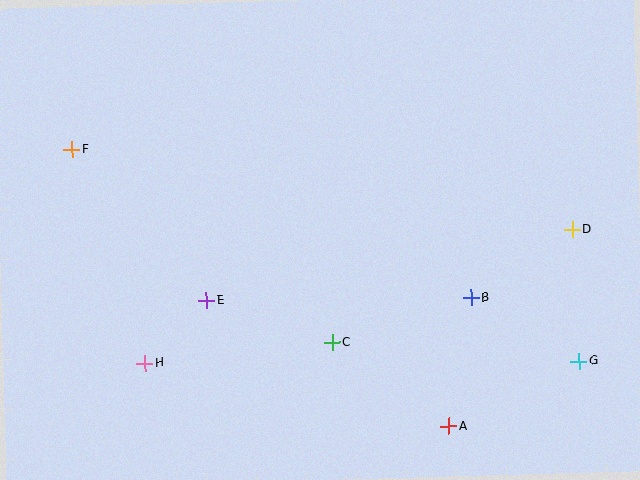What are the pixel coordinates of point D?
Point D is at (572, 229).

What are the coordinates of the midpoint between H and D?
The midpoint between H and D is at (359, 296).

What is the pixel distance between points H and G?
The distance between H and G is 434 pixels.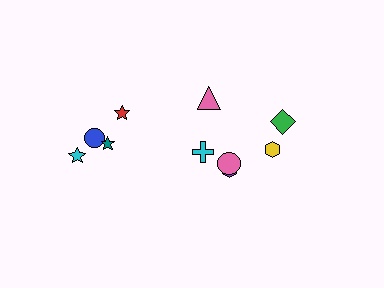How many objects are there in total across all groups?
There are 10 objects.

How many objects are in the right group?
There are 6 objects.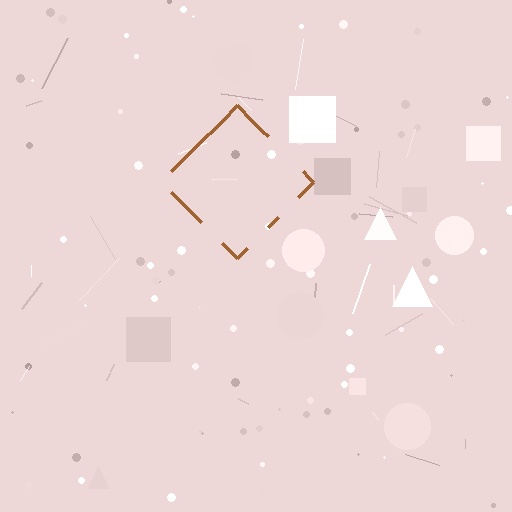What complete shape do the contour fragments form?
The contour fragments form a diamond.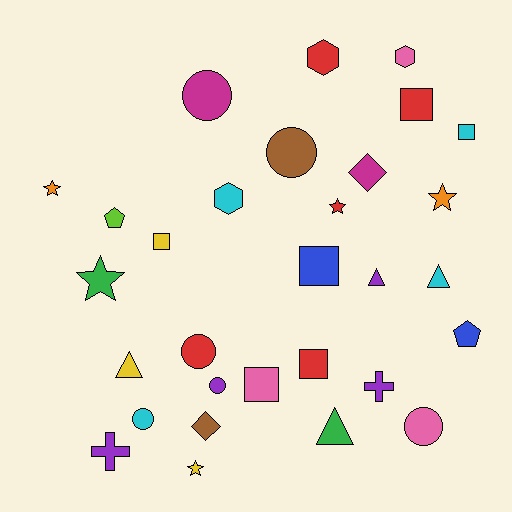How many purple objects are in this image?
There are 4 purple objects.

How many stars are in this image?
There are 5 stars.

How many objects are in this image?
There are 30 objects.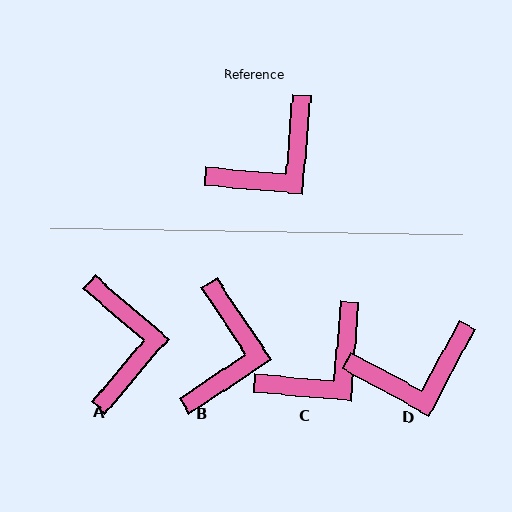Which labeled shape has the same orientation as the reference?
C.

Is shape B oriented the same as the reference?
No, it is off by about 38 degrees.